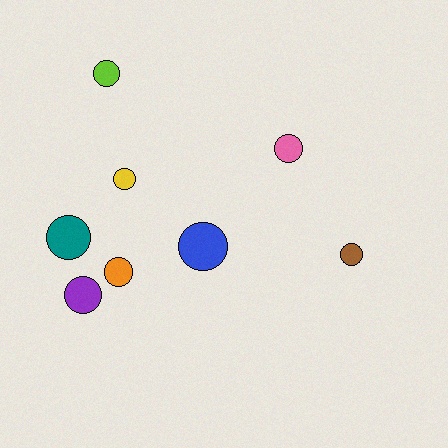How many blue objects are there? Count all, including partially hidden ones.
There is 1 blue object.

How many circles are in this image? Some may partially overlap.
There are 8 circles.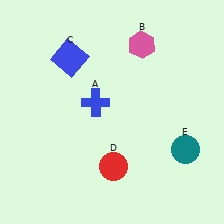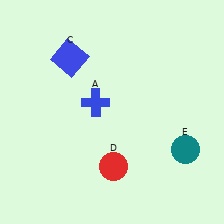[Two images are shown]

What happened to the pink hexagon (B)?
The pink hexagon (B) was removed in Image 2. It was in the top-right area of Image 1.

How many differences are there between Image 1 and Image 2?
There is 1 difference between the two images.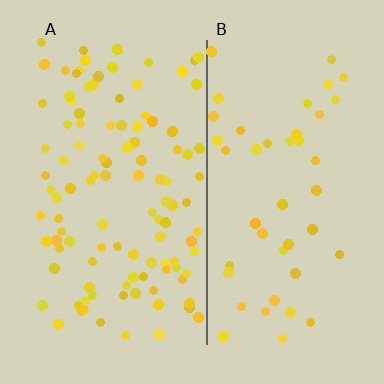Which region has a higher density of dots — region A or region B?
A (the left).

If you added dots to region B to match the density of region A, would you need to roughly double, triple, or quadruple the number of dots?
Approximately double.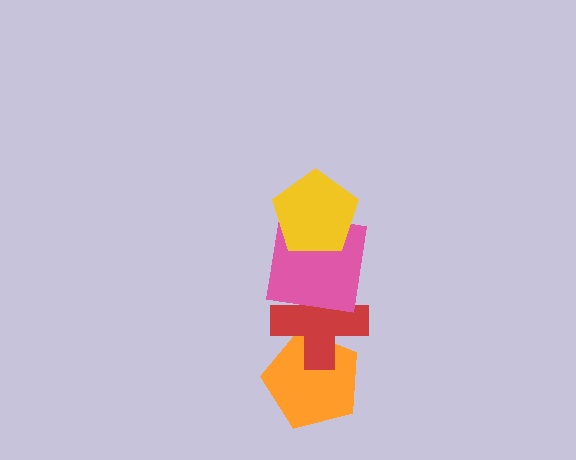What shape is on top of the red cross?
The pink square is on top of the red cross.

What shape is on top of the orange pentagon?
The red cross is on top of the orange pentagon.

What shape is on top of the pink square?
The yellow pentagon is on top of the pink square.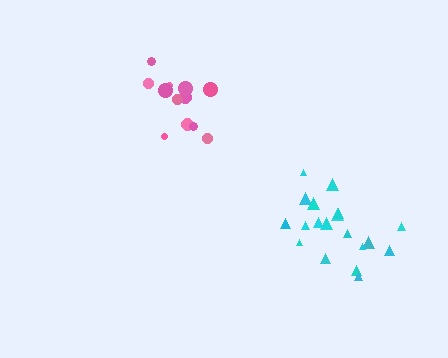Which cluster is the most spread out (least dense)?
Pink.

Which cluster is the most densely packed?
Cyan.